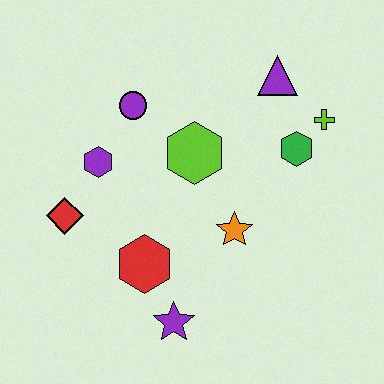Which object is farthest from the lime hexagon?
The purple star is farthest from the lime hexagon.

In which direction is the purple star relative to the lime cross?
The purple star is below the lime cross.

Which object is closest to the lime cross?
The green hexagon is closest to the lime cross.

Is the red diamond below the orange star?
No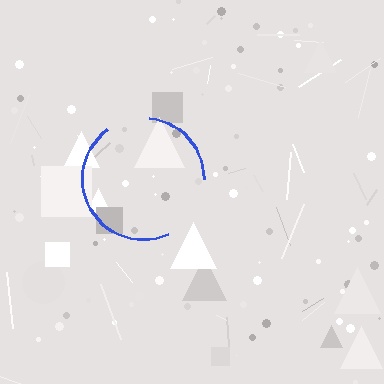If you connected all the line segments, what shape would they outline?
They would outline a circle.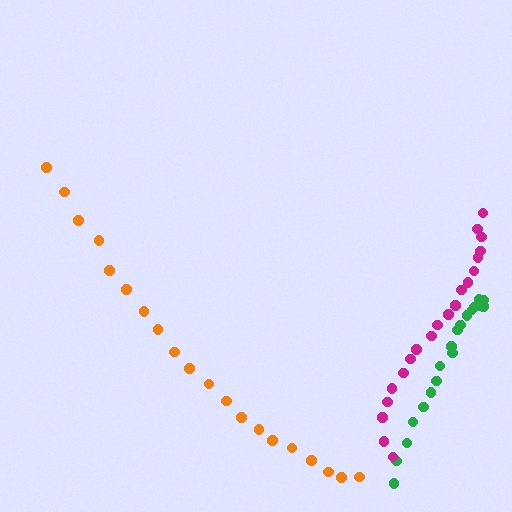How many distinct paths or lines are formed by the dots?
There are 3 distinct paths.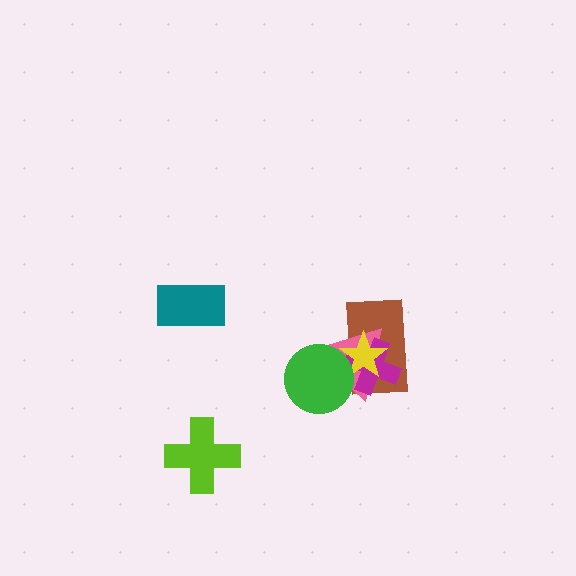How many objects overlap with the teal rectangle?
0 objects overlap with the teal rectangle.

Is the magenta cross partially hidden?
Yes, it is partially covered by another shape.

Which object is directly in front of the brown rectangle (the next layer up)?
The pink triangle is directly in front of the brown rectangle.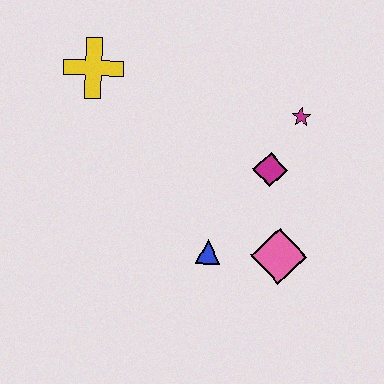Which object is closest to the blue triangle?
The pink diamond is closest to the blue triangle.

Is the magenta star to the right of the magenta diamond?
Yes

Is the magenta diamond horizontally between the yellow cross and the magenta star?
Yes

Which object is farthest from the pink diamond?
The yellow cross is farthest from the pink diamond.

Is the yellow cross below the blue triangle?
No